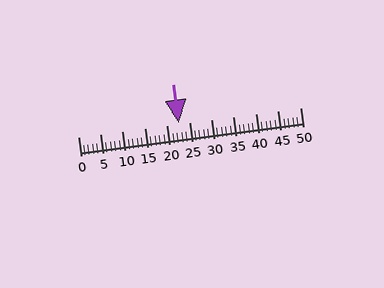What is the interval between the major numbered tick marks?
The major tick marks are spaced 5 units apart.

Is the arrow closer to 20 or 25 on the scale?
The arrow is closer to 25.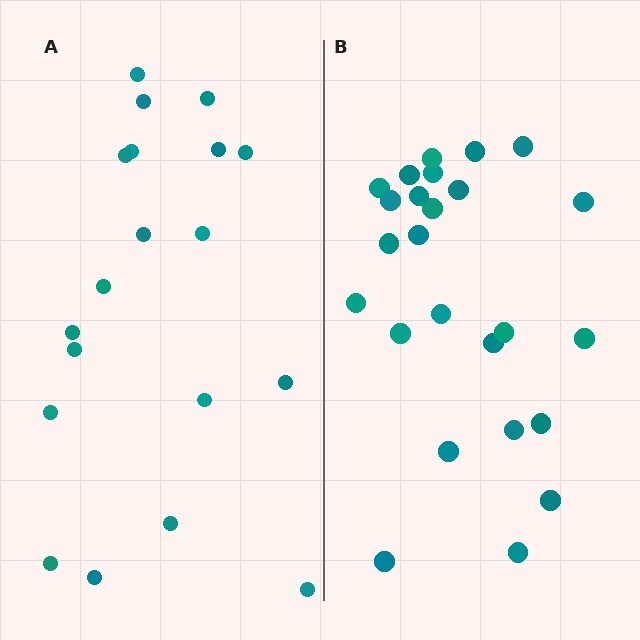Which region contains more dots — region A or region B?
Region B (the right region) has more dots.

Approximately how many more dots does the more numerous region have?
Region B has about 6 more dots than region A.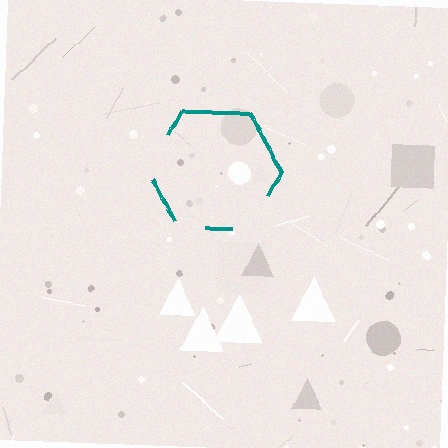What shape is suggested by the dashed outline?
The dashed outline suggests a hexagon.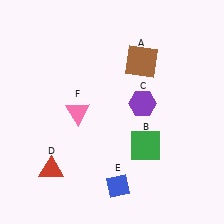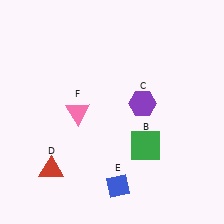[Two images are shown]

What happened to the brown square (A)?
The brown square (A) was removed in Image 2. It was in the top-right area of Image 1.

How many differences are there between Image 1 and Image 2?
There is 1 difference between the two images.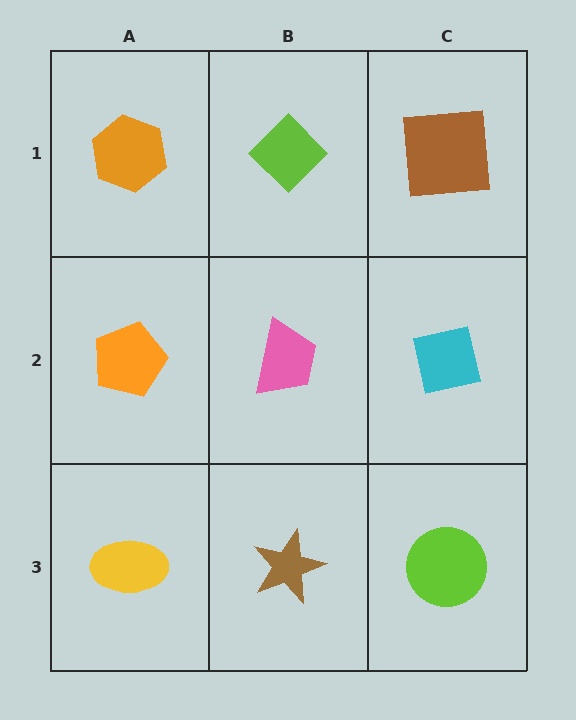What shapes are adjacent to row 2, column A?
An orange hexagon (row 1, column A), a yellow ellipse (row 3, column A), a pink trapezoid (row 2, column B).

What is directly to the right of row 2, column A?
A pink trapezoid.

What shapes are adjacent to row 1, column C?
A cyan square (row 2, column C), a lime diamond (row 1, column B).